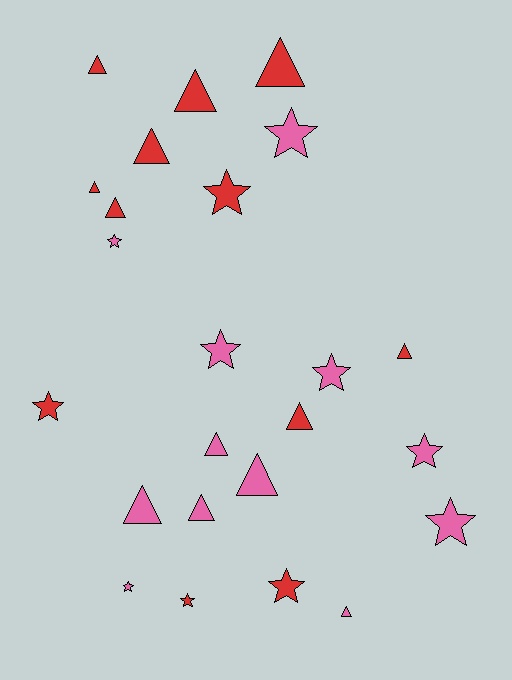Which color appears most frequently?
Red, with 12 objects.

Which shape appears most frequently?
Triangle, with 13 objects.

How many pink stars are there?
There are 7 pink stars.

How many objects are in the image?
There are 24 objects.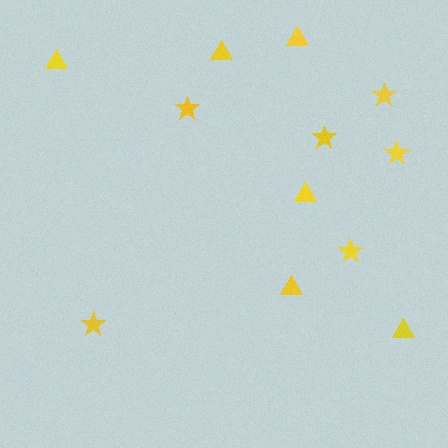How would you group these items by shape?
There are 2 groups: one group of stars (6) and one group of triangles (6).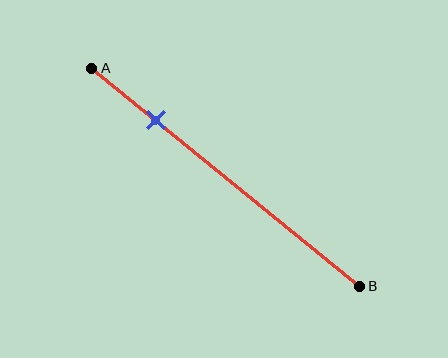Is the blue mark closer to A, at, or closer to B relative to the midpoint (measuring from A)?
The blue mark is closer to point A than the midpoint of segment AB.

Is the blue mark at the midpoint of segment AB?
No, the mark is at about 25% from A, not at the 50% midpoint.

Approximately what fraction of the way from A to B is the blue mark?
The blue mark is approximately 25% of the way from A to B.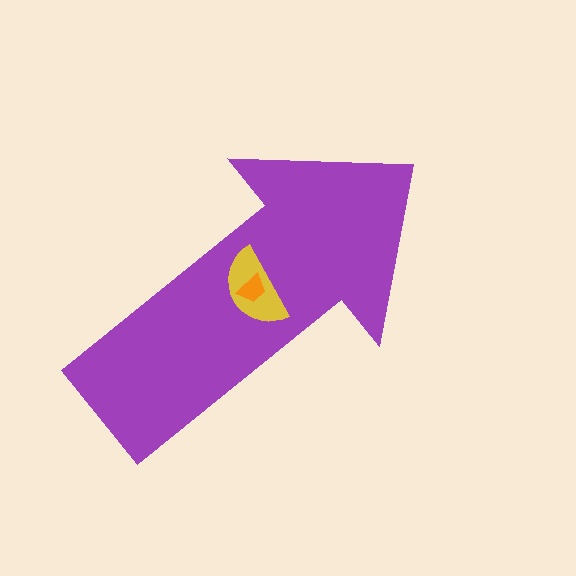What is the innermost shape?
The orange trapezoid.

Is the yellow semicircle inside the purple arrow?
Yes.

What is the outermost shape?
The purple arrow.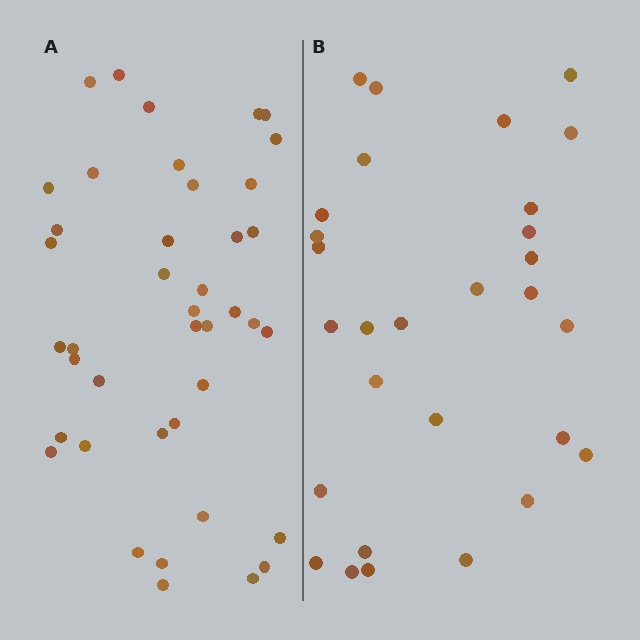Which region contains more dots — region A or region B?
Region A (the left region) has more dots.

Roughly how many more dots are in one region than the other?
Region A has roughly 12 or so more dots than region B.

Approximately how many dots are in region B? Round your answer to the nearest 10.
About 30 dots. (The exact count is 29, which rounds to 30.)